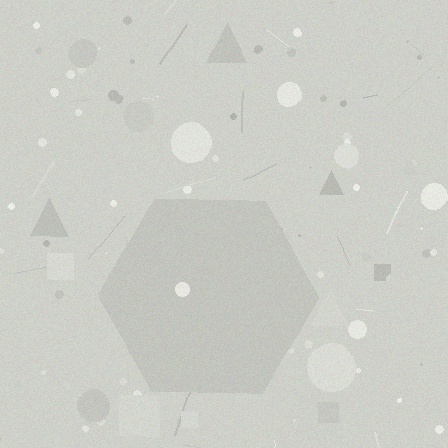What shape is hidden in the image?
A hexagon is hidden in the image.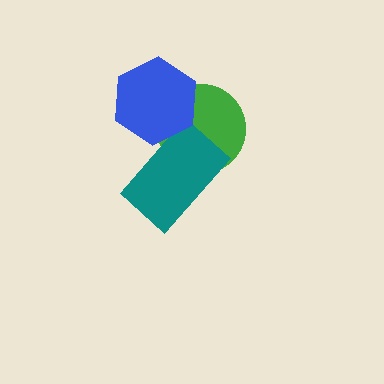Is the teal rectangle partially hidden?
Yes, it is partially covered by another shape.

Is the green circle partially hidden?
Yes, it is partially covered by another shape.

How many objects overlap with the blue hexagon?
2 objects overlap with the blue hexagon.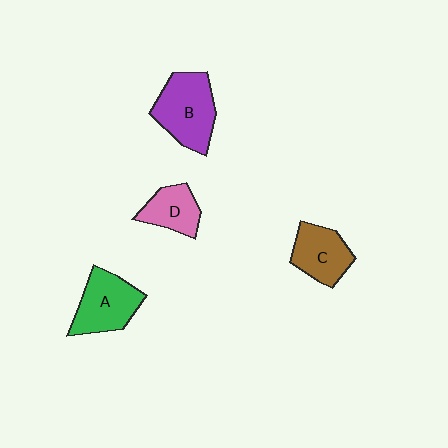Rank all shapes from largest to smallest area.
From largest to smallest: B (purple), A (green), C (brown), D (pink).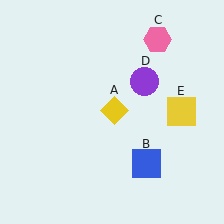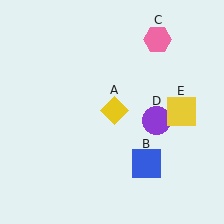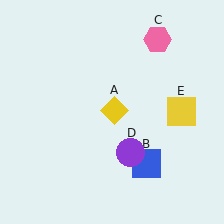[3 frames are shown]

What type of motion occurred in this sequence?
The purple circle (object D) rotated clockwise around the center of the scene.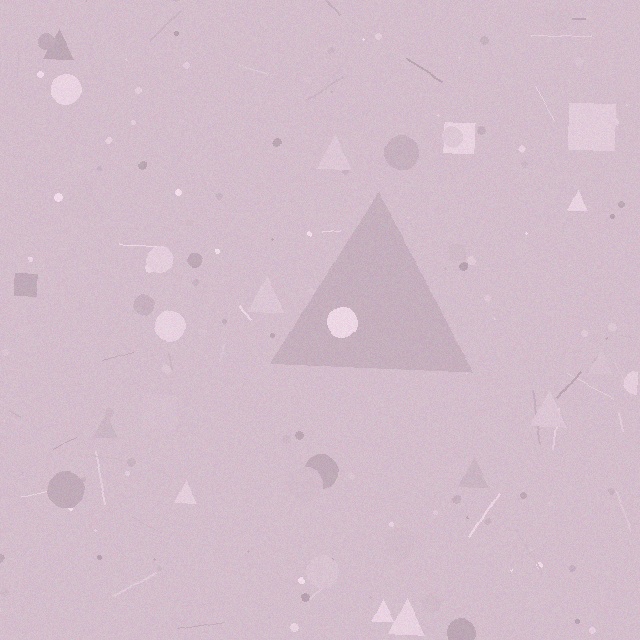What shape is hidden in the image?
A triangle is hidden in the image.